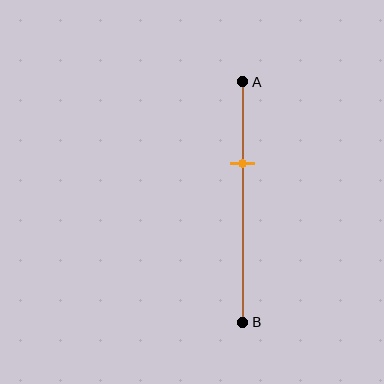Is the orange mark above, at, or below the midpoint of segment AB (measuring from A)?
The orange mark is above the midpoint of segment AB.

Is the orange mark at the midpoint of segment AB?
No, the mark is at about 35% from A, not at the 50% midpoint.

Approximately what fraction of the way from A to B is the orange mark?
The orange mark is approximately 35% of the way from A to B.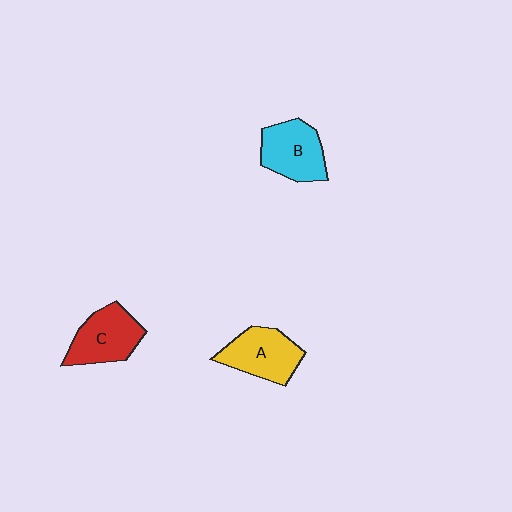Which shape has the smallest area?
Shape B (cyan).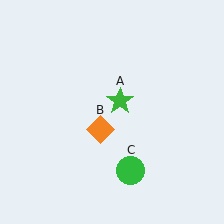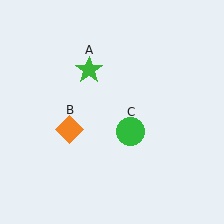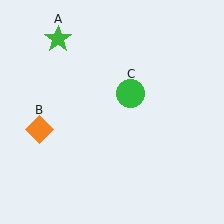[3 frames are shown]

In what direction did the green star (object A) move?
The green star (object A) moved up and to the left.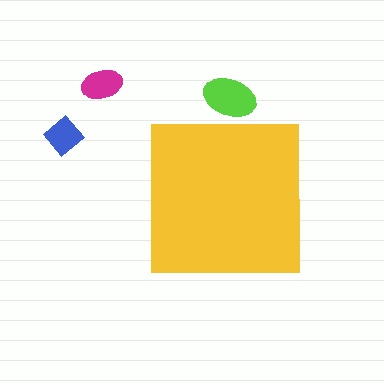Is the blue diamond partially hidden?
No, the blue diamond is fully visible.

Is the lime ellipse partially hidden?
Yes, the lime ellipse is partially hidden behind the yellow square.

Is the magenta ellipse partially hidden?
No, the magenta ellipse is fully visible.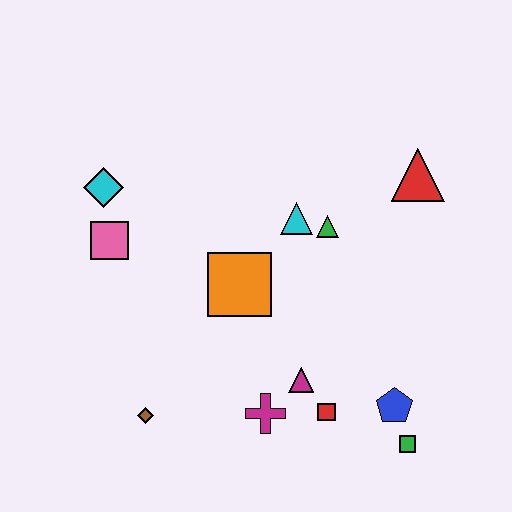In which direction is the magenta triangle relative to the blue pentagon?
The magenta triangle is to the left of the blue pentagon.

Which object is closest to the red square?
The magenta triangle is closest to the red square.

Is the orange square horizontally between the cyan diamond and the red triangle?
Yes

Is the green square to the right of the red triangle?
No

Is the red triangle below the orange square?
No